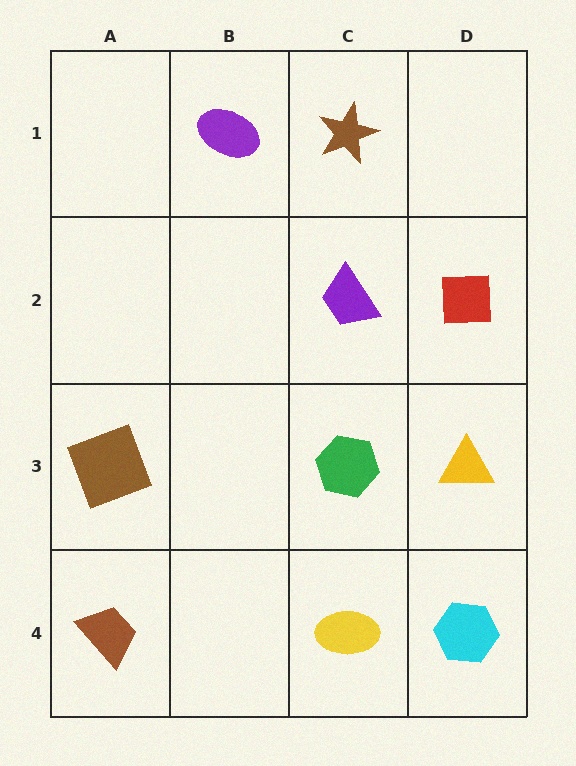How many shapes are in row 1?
2 shapes.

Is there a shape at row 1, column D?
No, that cell is empty.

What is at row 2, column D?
A red square.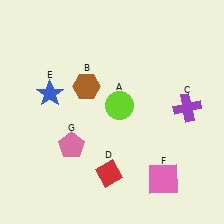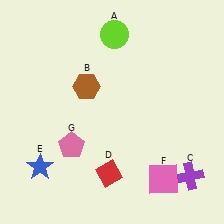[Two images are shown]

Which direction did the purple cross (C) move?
The purple cross (C) moved down.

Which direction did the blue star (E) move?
The blue star (E) moved down.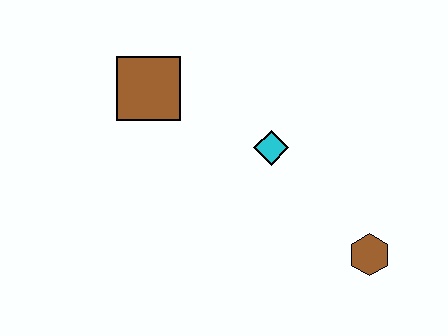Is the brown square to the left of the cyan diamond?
Yes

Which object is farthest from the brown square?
The brown hexagon is farthest from the brown square.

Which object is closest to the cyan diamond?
The brown square is closest to the cyan diamond.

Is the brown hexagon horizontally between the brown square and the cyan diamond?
No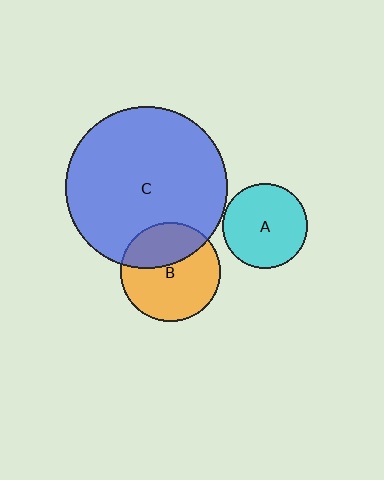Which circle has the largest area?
Circle C (blue).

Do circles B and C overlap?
Yes.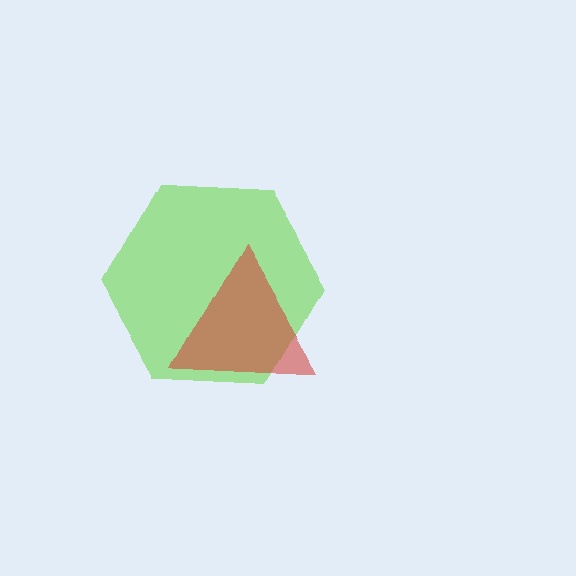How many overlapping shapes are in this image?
There are 2 overlapping shapes in the image.